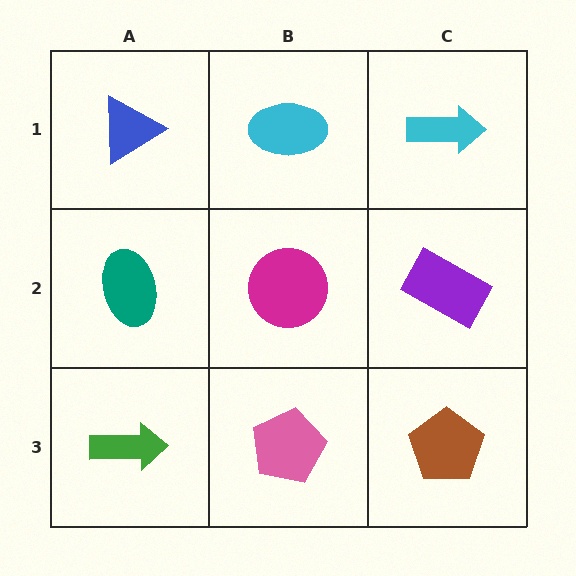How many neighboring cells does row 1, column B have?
3.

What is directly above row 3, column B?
A magenta circle.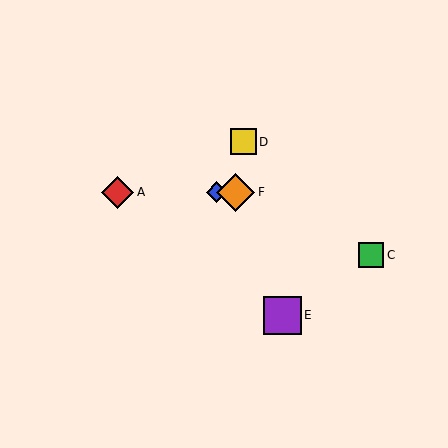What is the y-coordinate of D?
Object D is at y≈142.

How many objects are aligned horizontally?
3 objects (A, B, F) are aligned horizontally.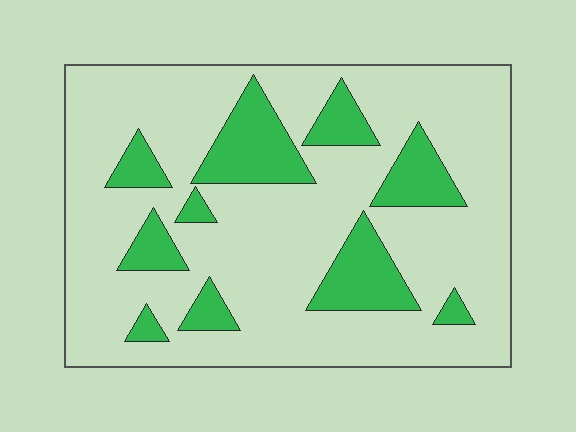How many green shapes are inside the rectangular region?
10.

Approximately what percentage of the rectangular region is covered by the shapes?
Approximately 20%.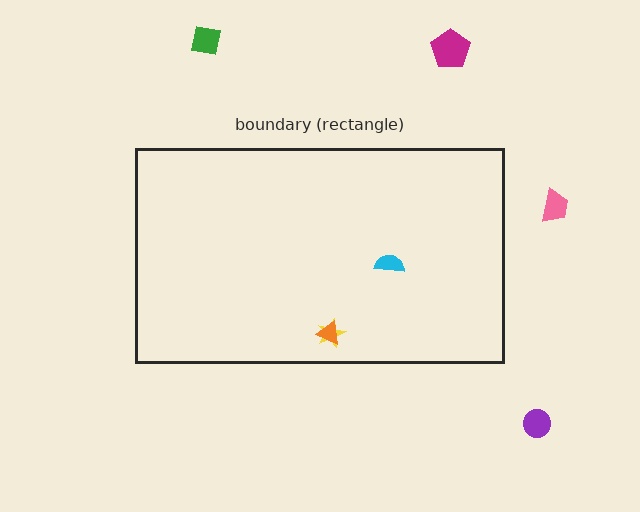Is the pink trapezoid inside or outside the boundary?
Outside.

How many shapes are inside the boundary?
3 inside, 4 outside.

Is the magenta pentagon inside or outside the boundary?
Outside.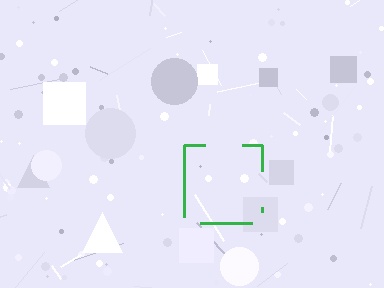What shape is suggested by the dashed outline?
The dashed outline suggests a square.